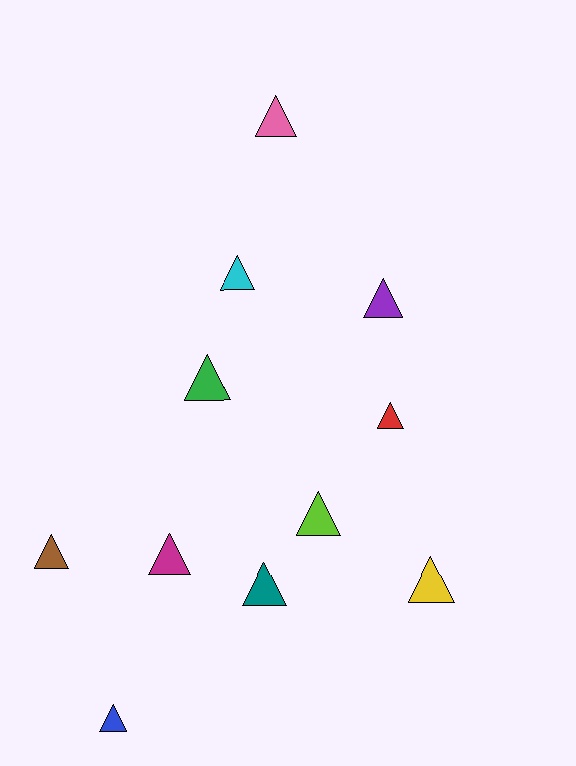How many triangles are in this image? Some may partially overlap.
There are 11 triangles.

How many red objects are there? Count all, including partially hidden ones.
There is 1 red object.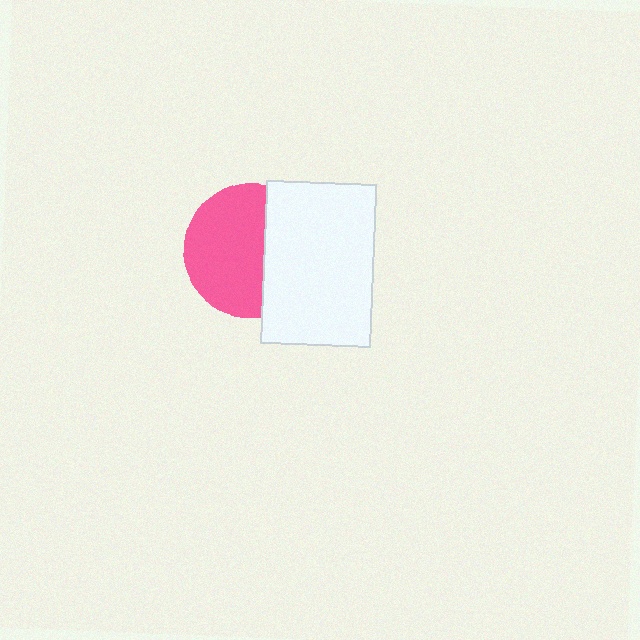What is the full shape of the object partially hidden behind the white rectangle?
The partially hidden object is a pink circle.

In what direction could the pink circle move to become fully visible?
The pink circle could move left. That would shift it out from behind the white rectangle entirely.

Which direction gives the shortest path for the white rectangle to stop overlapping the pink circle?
Moving right gives the shortest separation.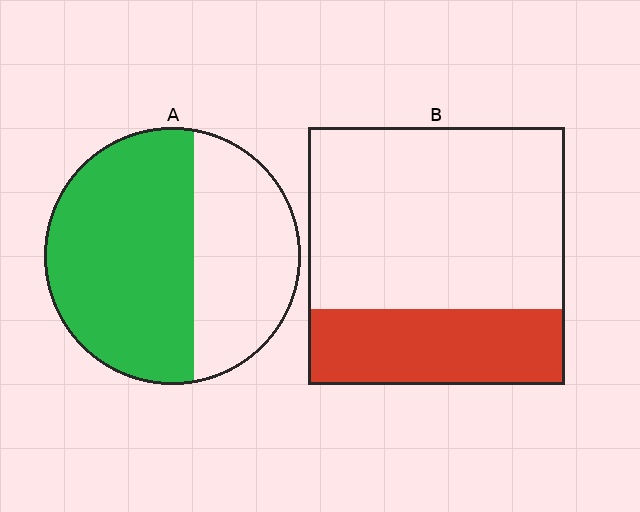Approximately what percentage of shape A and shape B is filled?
A is approximately 60% and B is approximately 30%.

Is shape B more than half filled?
No.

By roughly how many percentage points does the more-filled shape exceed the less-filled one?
By roughly 30 percentage points (A over B).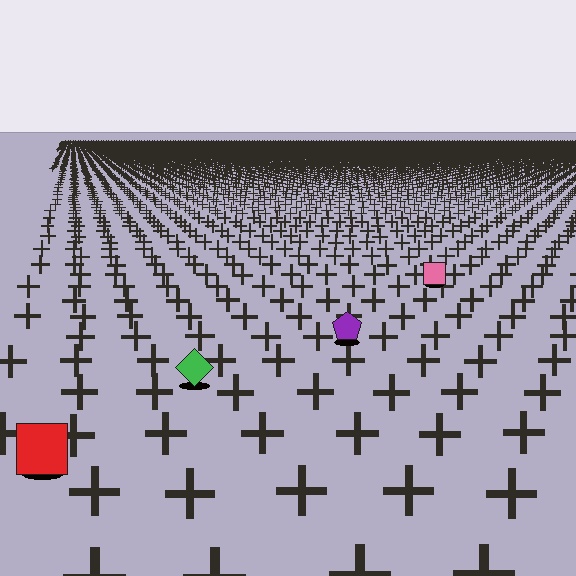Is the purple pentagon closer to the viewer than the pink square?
Yes. The purple pentagon is closer — you can tell from the texture gradient: the ground texture is coarser near it.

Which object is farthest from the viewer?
The pink square is farthest from the viewer. It appears smaller and the ground texture around it is denser.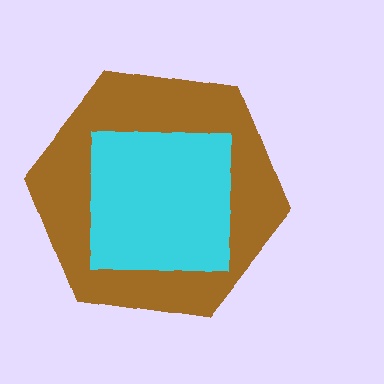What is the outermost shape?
The brown hexagon.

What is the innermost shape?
The cyan square.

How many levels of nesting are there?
2.